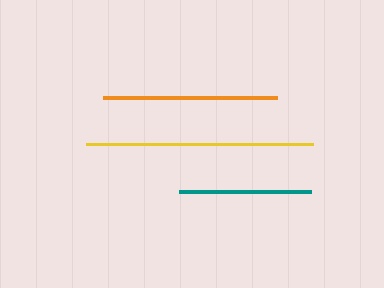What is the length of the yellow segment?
The yellow segment is approximately 227 pixels long.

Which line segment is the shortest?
The teal line is the shortest at approximately 132 pixels.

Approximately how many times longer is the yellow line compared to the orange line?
The yellow line is approximately 1.3 times the length of the orange line.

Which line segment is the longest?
The yellow line is the longest at approximately 227 pixels.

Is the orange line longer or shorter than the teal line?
The orange line is longer than the teal line.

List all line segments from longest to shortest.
From longest to shortest: yellow, orange, teal.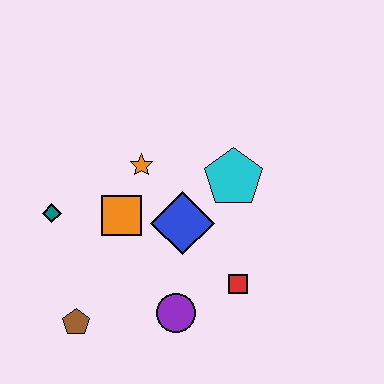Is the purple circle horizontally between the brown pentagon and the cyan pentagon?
Yes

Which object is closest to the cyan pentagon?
The blue diamond is closest to the cyan pentagon.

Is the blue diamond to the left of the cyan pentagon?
Yes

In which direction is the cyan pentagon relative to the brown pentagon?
The cyan pentagon is to the right of the brown pentagon.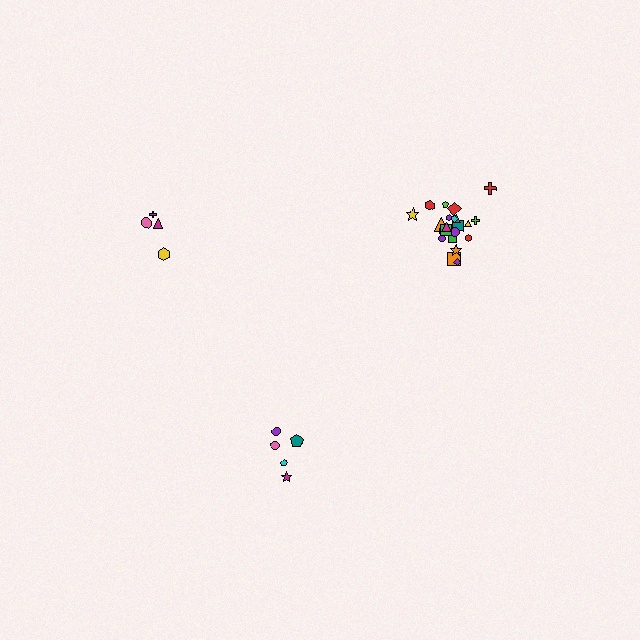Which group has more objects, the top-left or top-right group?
The top-right group.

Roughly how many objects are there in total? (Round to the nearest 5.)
Roughly 30 objects in total.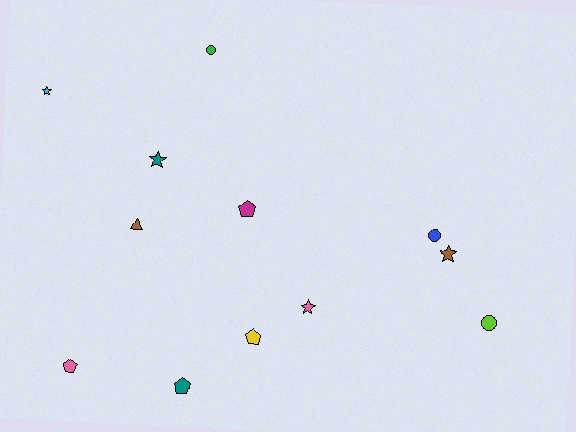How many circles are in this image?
There are 3 circles.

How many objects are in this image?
There are 12 objects.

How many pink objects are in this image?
There are 2 pink objects.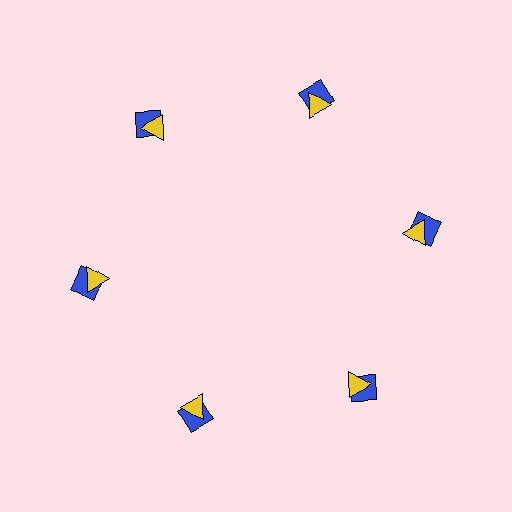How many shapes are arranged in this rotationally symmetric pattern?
There are 12 shapes, arranged in 6 groups of 2.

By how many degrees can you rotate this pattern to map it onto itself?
The pattern maps onto itself every 60 degrees of rotation.